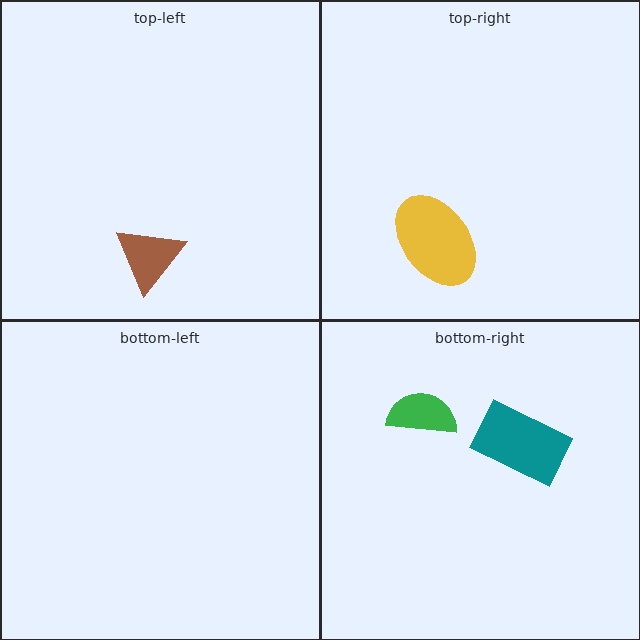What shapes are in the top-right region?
The yellow ellipse.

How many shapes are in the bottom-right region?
2.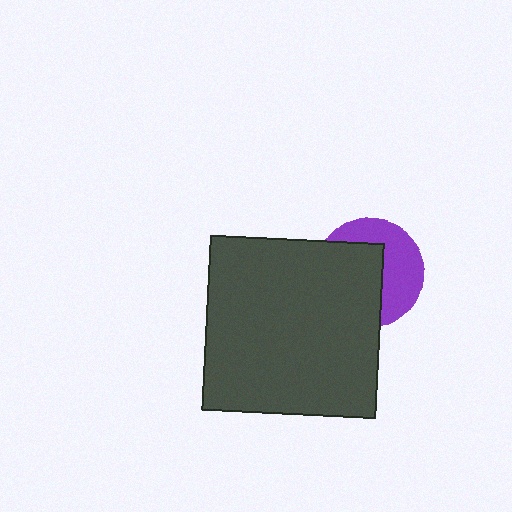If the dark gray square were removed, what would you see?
You would see the complete purple circle.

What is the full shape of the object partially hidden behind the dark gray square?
The partially hidden object is a purple circle.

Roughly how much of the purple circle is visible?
About half of it is visible (roughly 47%).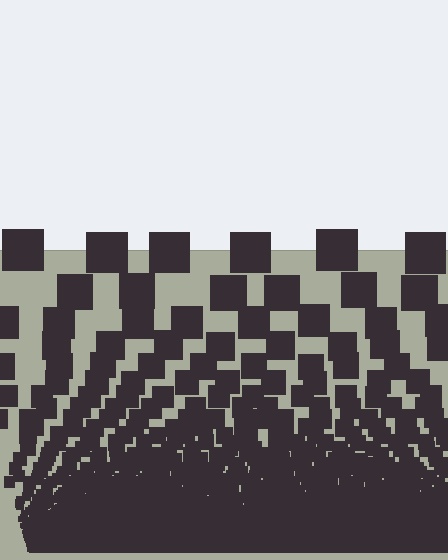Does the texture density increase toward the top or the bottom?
Density increases toward the bottom.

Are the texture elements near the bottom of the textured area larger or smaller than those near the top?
Smaller. The gradient is inverted — elements near the bottom are smaller and denser.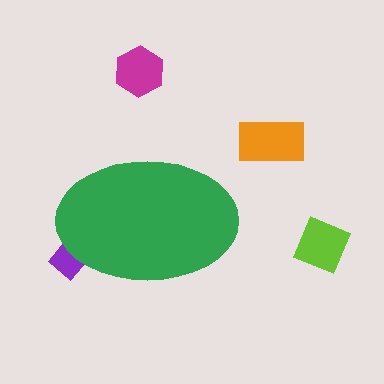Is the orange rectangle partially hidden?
No, the orange rectangle is fully visible.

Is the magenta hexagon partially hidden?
No, the magenta hexagon is fully visible.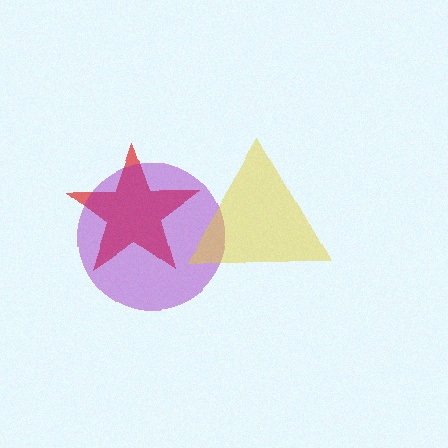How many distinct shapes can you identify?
There are 3 distinct shapes: a red star, a purple circle, a yellow triangle.